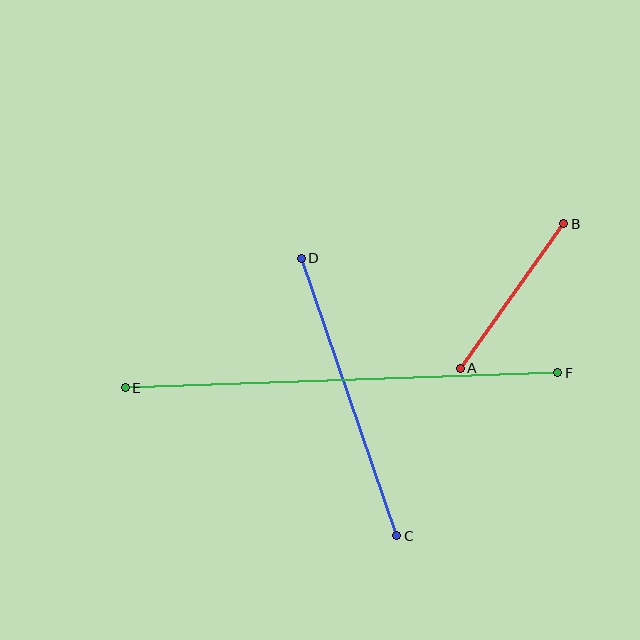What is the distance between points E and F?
The distance is approximately 432 pixels.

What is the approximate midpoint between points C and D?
The midpoint is at approximately (349, 397) pixels.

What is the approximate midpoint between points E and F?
The midpoint is at approximately (341, 380) pixels.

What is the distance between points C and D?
The distance is approximately 293 pixels.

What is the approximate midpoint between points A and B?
The midpoint is at approximately (512, 296) pixels.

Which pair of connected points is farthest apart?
Points E and F are farthest apart.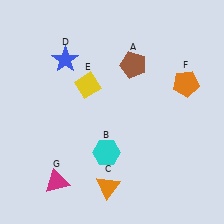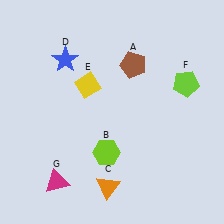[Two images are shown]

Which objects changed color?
B changed from cyan to lime. F changed from orange to lime.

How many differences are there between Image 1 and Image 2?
There are 2 differences between the two images.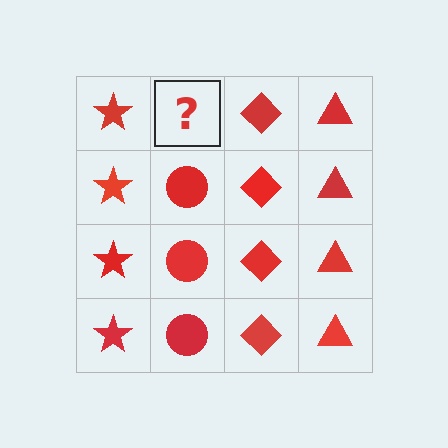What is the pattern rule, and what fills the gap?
The rule is that each column has a consistent shape. The gap should be filled with a red circle.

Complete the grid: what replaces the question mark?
The question mark should be replaced with a red circle.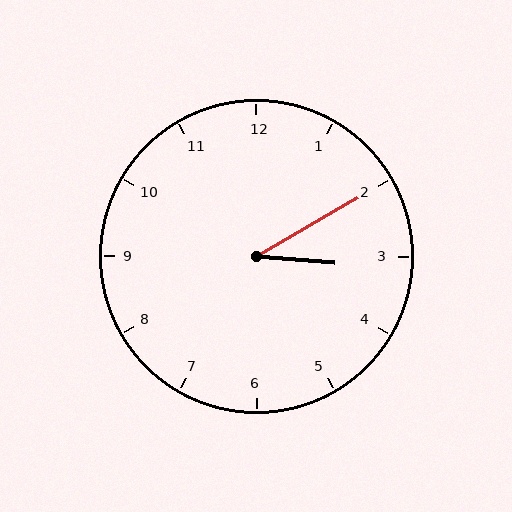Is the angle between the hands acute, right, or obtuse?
It is acute.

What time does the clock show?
3:10.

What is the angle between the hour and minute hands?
Approximately 35 degrees.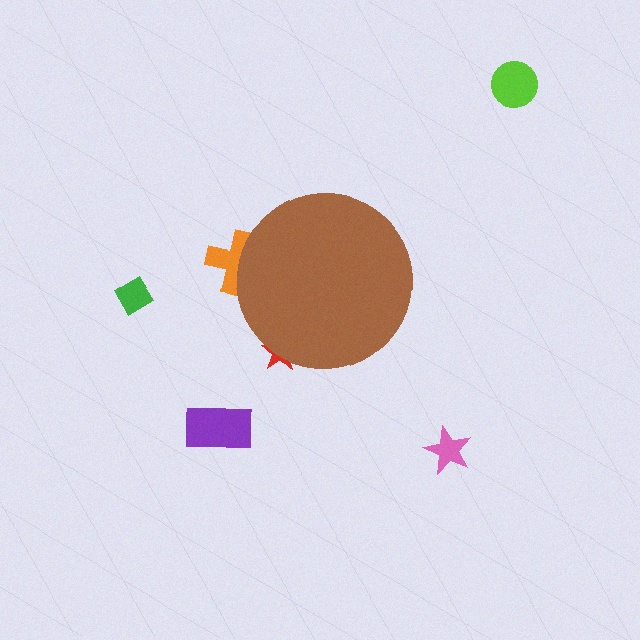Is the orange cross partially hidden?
Yes, the orange cross is partially hidden behind the brown circle.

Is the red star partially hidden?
Yes, the red star is partially hidden behind the brown circle.